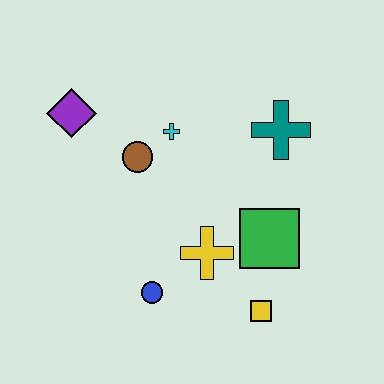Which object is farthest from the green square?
The purple diamond is farthest from the green square.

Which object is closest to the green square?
The yellow cross is closest to the green square.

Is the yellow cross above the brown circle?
No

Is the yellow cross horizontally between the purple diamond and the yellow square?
Yes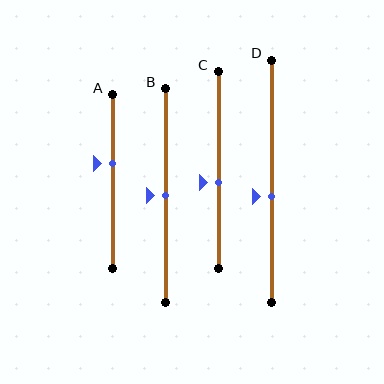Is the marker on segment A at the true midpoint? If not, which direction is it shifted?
No, the marker on segment A is shifted upward by about 10% of the segment length.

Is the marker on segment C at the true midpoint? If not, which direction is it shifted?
No, the marker on segment C is shifted downward by about 6% of the segment length.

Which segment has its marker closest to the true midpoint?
Segment B has its marker closest to the true midpoint.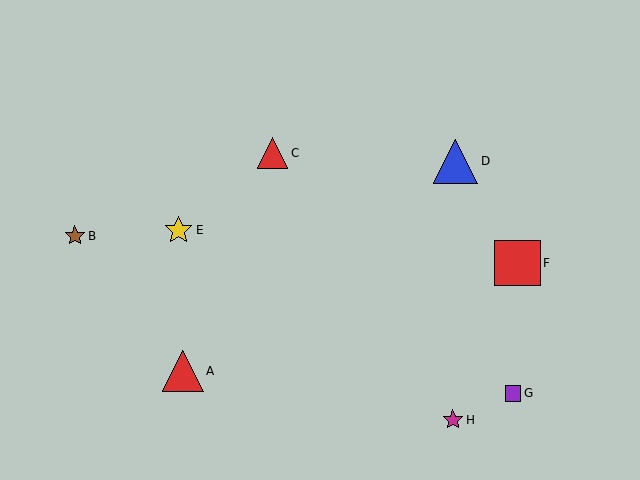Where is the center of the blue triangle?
The center of the blue triangle is at (456, 161).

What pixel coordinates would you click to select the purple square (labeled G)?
Click at (513, 393) to select the purple square G.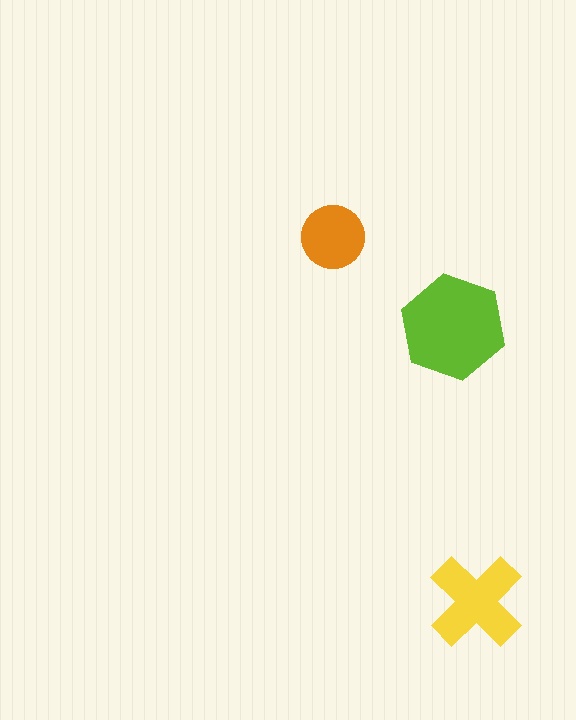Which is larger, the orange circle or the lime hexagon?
The lime hexagon.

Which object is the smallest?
The orange circle.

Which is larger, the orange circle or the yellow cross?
The yellow cross.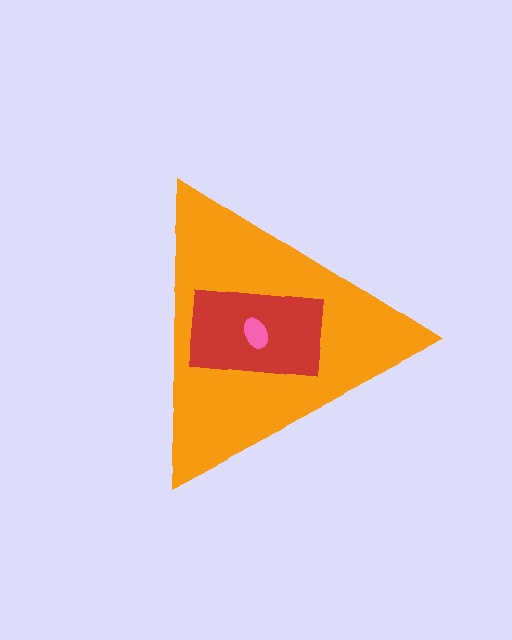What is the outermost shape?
The orange triangle.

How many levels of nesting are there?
3.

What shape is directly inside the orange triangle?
The red rectangle.